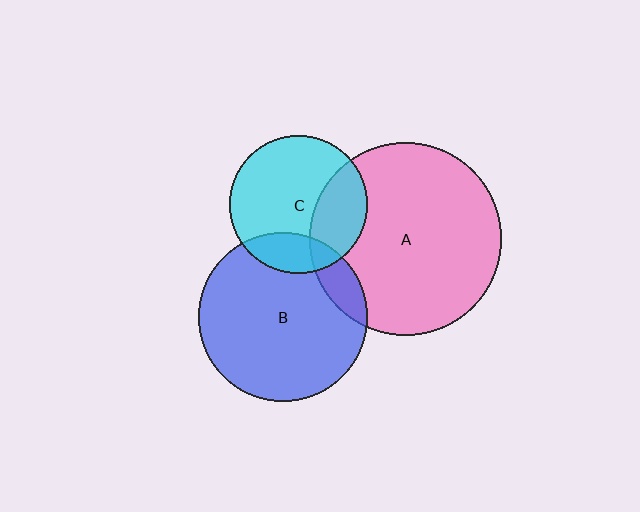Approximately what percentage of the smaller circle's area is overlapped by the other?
Approximately 30%.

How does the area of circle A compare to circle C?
Approximately 1.9 times.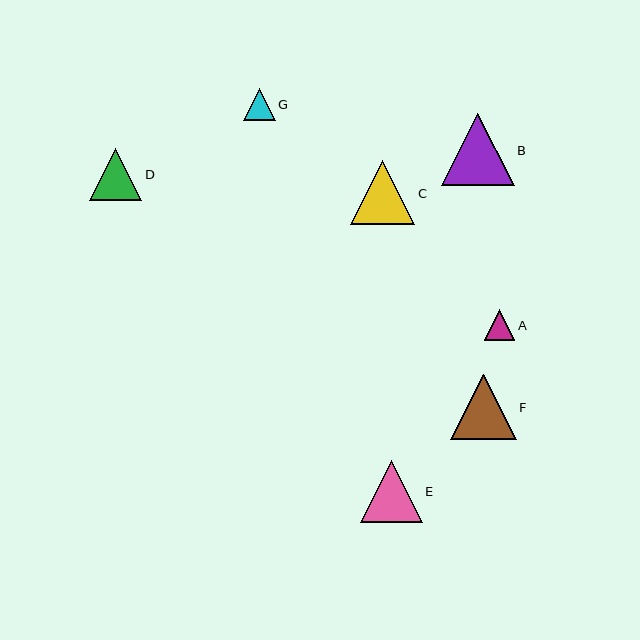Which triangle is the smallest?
Triangle A is the smallest with a size of approximately 31 pixels.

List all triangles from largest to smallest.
From largest to smallest: B, F, C, E, D, G, A.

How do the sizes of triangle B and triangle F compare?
Triangle B and triangle F are approximately the same size.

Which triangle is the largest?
Triangle B is the largest with a size of approximately 72 pixels.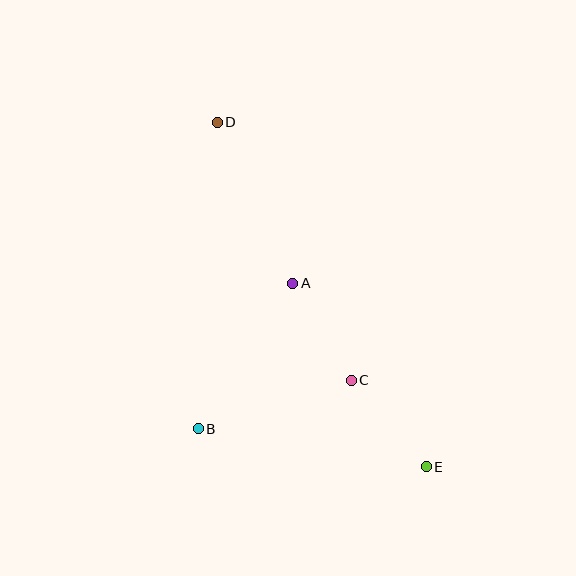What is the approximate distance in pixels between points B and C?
The distance between B and C is approximately 160 pixels.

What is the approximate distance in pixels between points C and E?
The distance between C and E is approximately 115 pixels.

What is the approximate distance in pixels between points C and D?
The distance between C and D is approximately 291 pixels.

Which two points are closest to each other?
Points A and C are closest to each other.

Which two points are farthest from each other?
Points D and E are farthest from each other.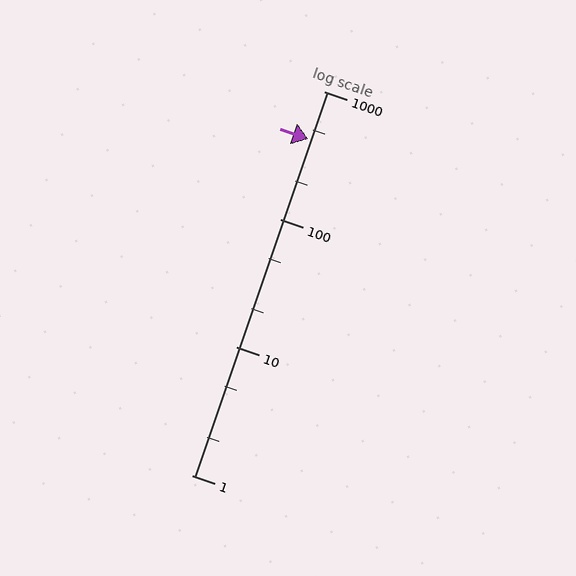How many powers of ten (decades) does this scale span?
The scale spans 3 decades, from 1 to 1000.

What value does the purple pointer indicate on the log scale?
The pointer indicates approximately 420.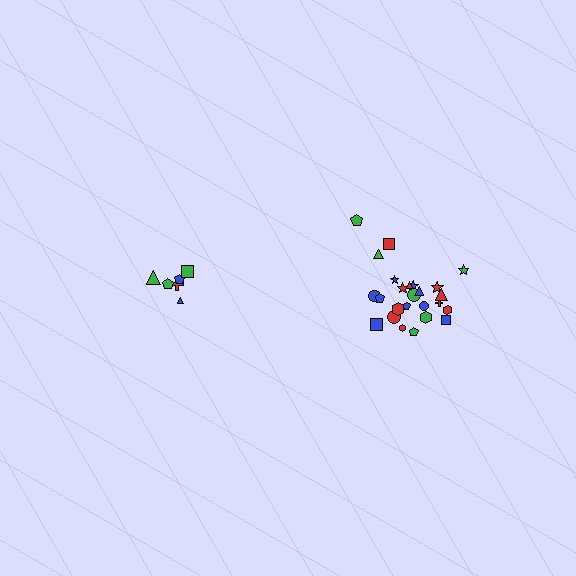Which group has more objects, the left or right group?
The right group.